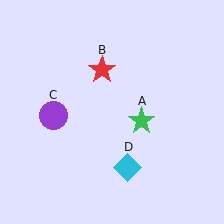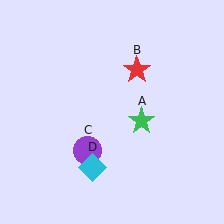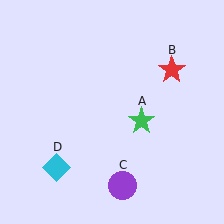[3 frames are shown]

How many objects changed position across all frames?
3 objects changed position: red star (object B), purple circle (object C), cyan diamond (object D).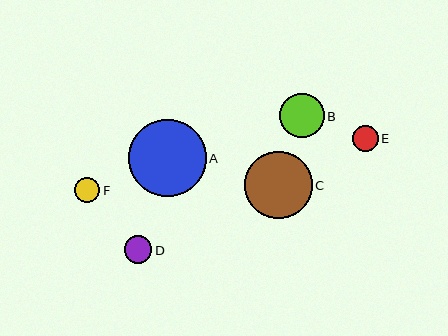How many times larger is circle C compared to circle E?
Circle C is approximately 2.6 times the size of circle E.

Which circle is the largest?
Circle A is the largest with a size of approximately 77 pixels.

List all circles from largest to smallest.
From largest to smallest: A, C, B, D, E, F.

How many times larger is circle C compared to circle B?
Circle C is approximately 1.5 times the size of circle B.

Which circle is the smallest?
Circle F is the smallest with a size of approximately 25 pixels.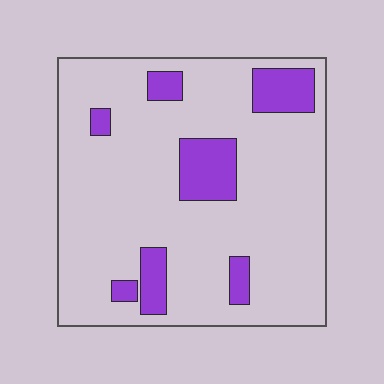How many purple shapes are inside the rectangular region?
7.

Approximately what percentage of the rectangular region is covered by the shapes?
Approximately 15%.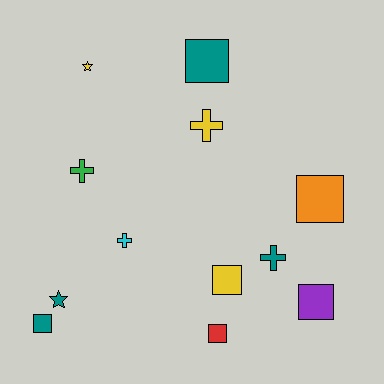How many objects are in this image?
There are 12 objects.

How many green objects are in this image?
There is 1 green object.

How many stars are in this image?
There are 2 stars.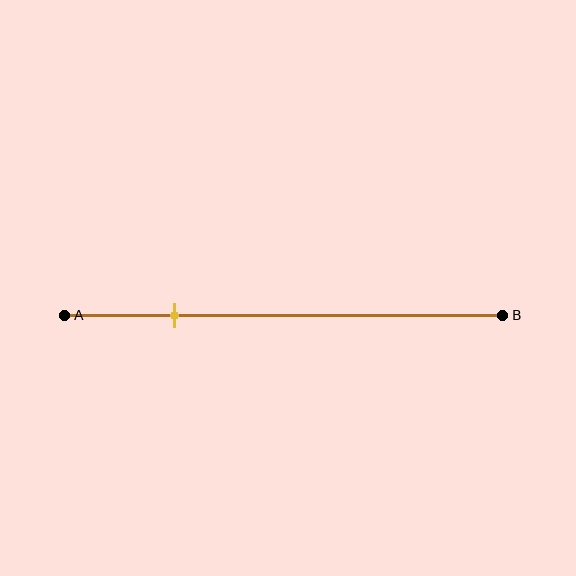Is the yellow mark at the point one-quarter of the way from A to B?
Yes, the mark is approximately at the one-quarter point.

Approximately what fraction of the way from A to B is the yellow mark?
The yellow mark is approximately 25% of the way from A to B.